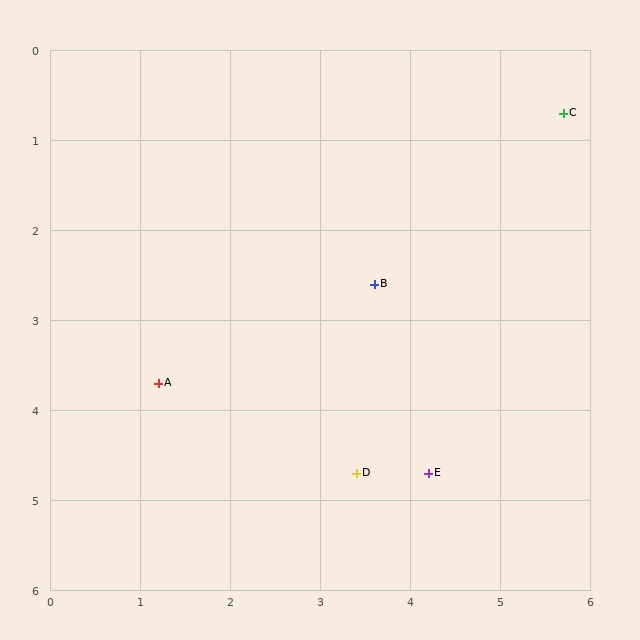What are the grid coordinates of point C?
Point C is at approximately (5.7, 0.7).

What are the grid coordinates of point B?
Point B is at approximately (3.6, 2.6).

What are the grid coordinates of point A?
Point A is at approximately (1.2, 3.7).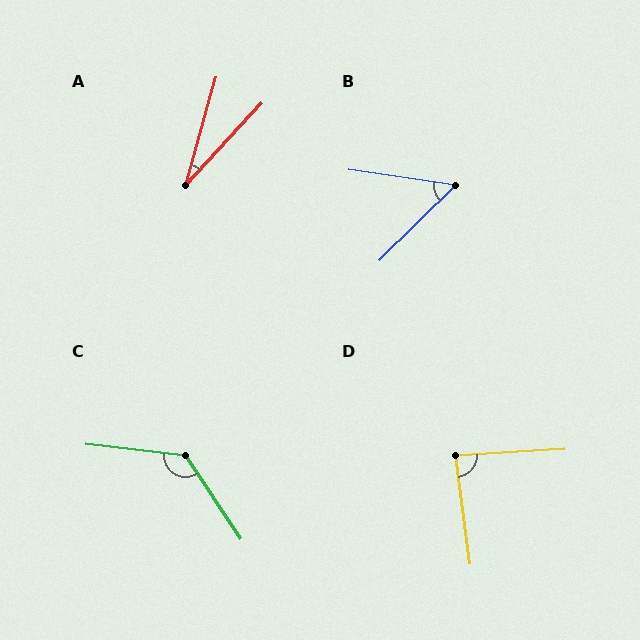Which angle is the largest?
C, at approximately 130 degrees.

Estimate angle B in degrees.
Approximately 53 degrees.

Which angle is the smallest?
A, at approximately 27 degrees.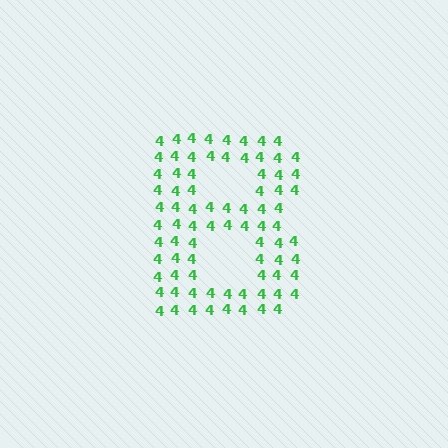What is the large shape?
The large shape is the letter B.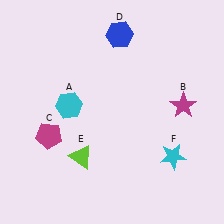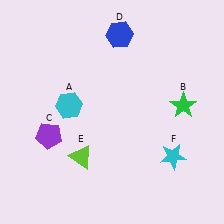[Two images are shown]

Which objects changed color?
B changed from magenta to green. C changed from magenta to purple.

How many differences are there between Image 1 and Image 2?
There are 2 differences between the two images.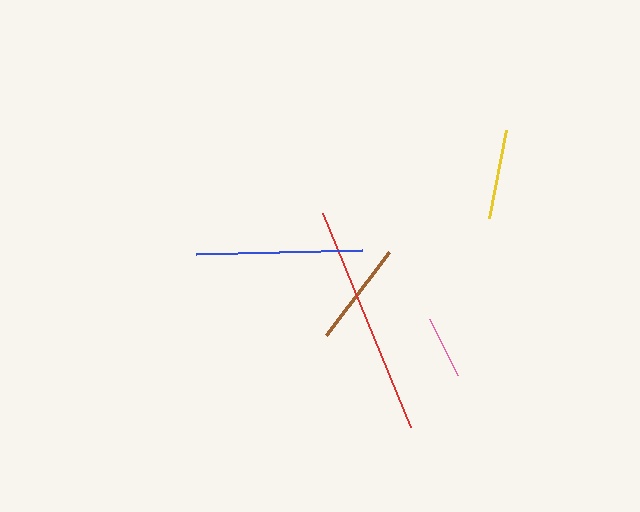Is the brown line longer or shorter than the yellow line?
The brown line is longer than the yellow line.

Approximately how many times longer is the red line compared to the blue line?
The red line is approximately 1.4 times the length of the blue line.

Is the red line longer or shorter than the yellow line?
The red line is longer than the yellow line.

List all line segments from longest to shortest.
From longest to shortest: red, blue, brown, yellow, pink.